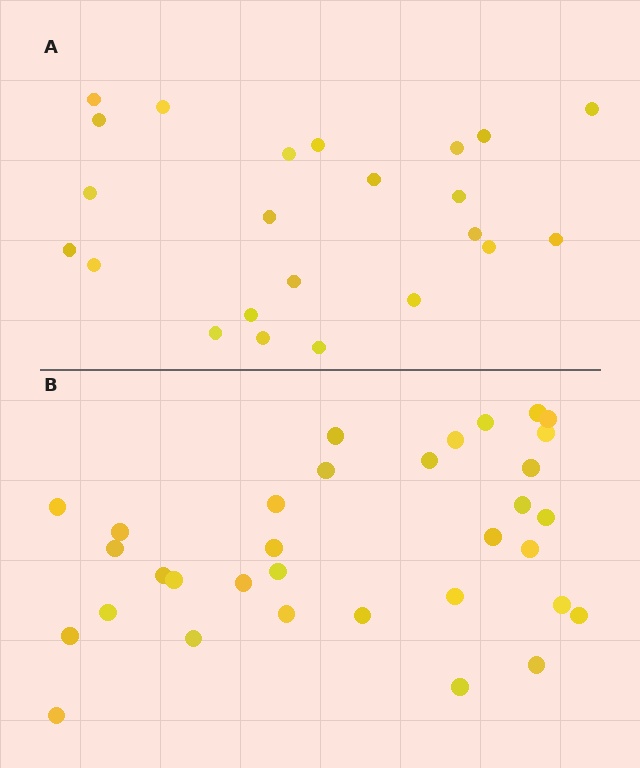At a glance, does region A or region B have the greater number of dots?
Region B (the bottom region) has more dots.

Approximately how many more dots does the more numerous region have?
Region B has roughly 10 or so more dots than region A.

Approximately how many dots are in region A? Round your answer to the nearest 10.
About 20 dots. (The exact count is 23, which rounds to 20.)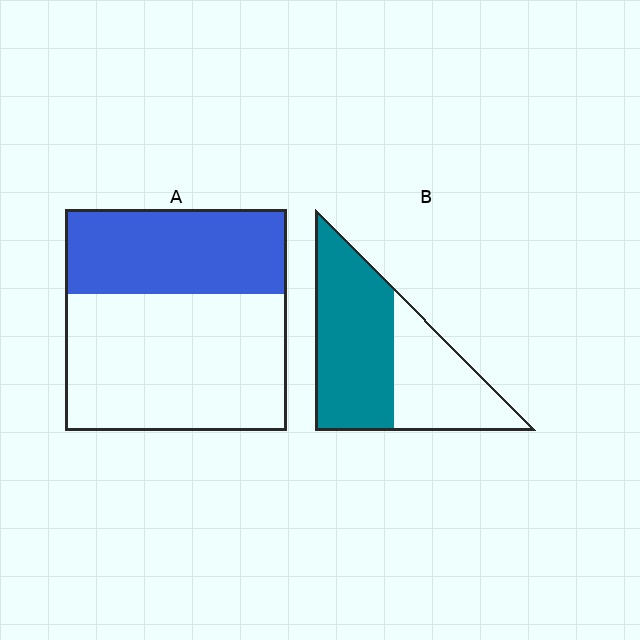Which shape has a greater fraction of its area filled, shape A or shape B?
Shape B.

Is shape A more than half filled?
No.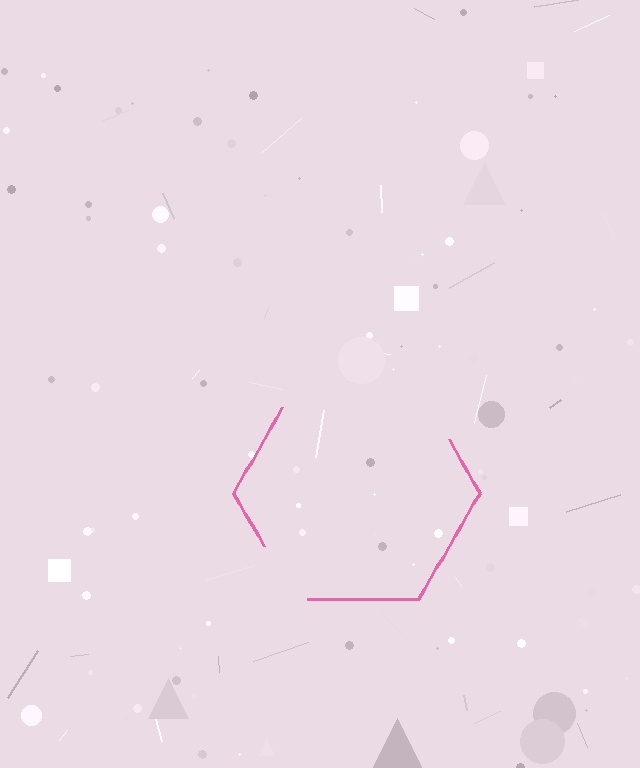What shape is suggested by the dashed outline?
The dashed outline suggests a hexagon.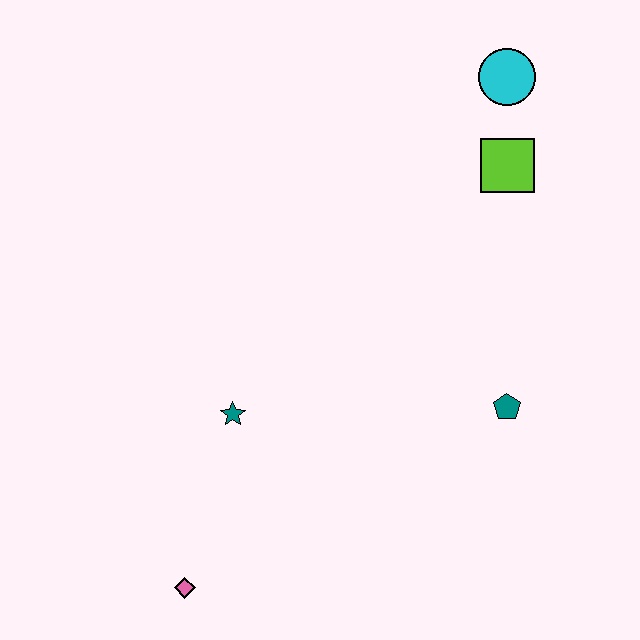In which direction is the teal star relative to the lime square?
The teal star is to the left of the lime square.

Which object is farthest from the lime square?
The pink diamond is farthest from the lime square.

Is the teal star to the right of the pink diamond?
Yes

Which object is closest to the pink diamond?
The teal star is closest to the pink diamond.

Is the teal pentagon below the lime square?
Yes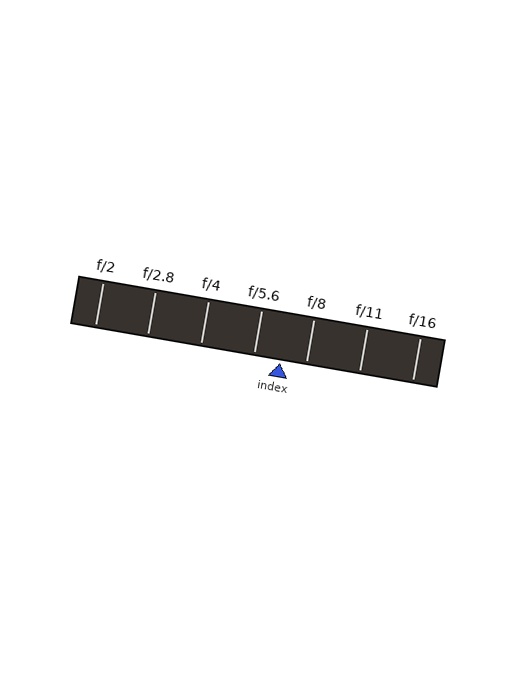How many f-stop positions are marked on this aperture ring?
There are 7 f-stop positions marked.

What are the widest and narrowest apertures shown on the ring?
The widest aperture shown is f/2 and the narrowest is f/16.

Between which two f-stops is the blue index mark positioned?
The index mark is between f/5.6 and f/8.